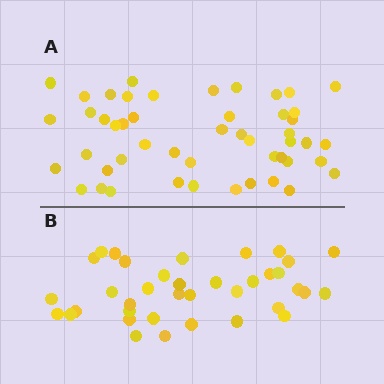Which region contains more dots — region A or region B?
Region A (the top region) has more dots.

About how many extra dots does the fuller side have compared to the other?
Region A has roughly 12 or so more dots than region B.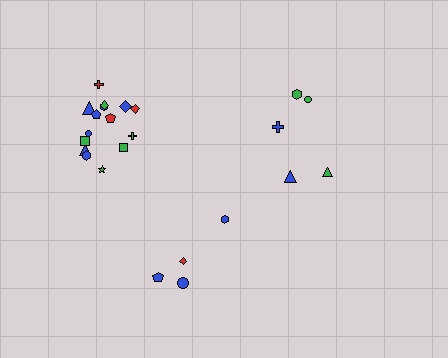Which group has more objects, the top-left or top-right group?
The top-left group.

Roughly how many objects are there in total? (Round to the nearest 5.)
Roughly 25 objects in total.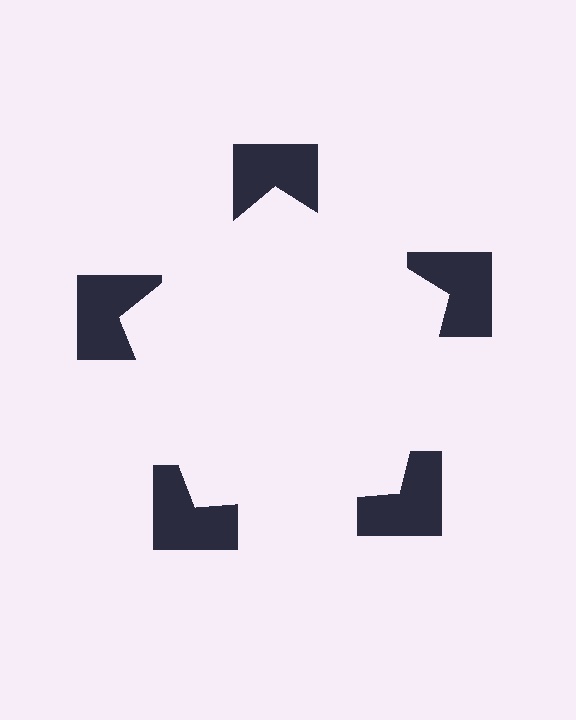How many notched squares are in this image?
There are 5 — one at each vertex of the illusory pentagon.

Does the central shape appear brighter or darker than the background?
It typically appears slightly brighter than the background, even though no actual brightness change is drawn.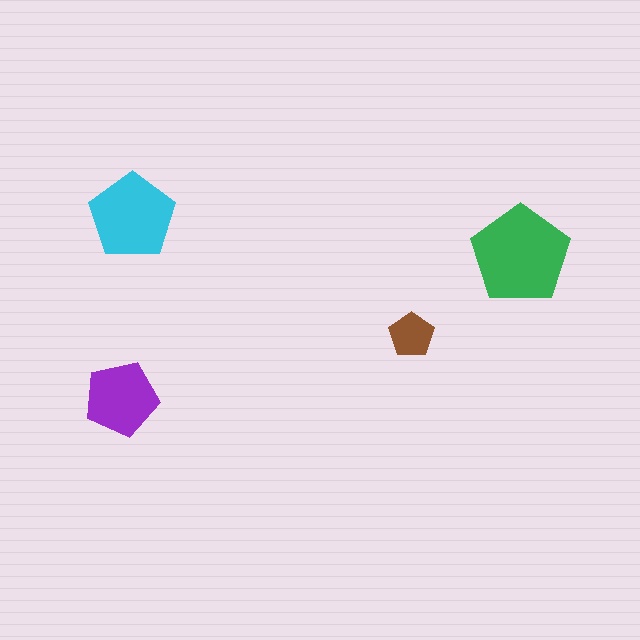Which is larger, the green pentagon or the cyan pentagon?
The green one.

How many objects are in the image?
There are 4 objects in the image.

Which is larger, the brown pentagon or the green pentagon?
The green one.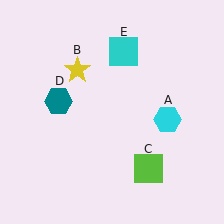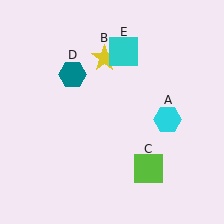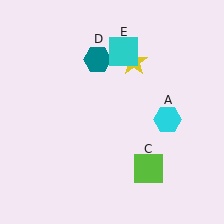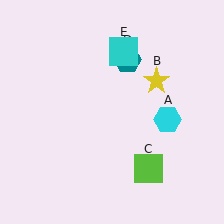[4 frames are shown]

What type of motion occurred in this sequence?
The yellow star (object B), teal hexagon (object D) rotated clockwise around the center of the scene.